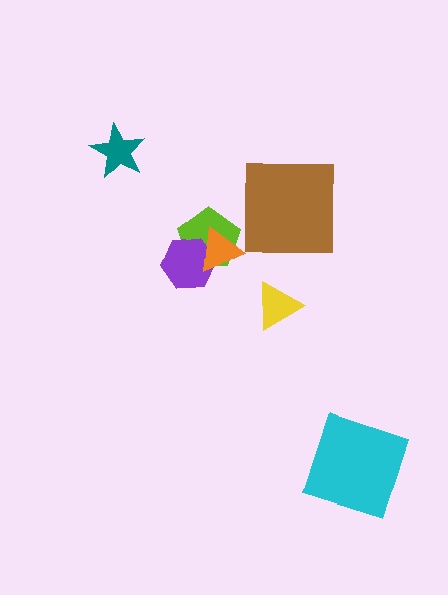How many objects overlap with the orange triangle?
2 objects overlap with the orange triangle.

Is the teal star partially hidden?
No, no other shape covers it.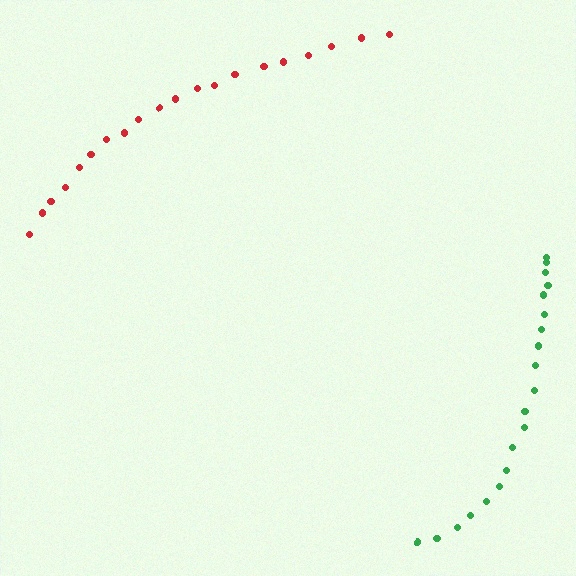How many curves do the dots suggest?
There are 2 distinct paths.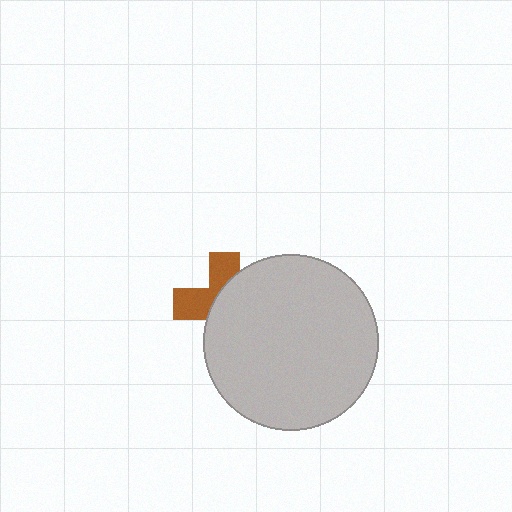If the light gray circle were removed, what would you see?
You would see the complete brown cross.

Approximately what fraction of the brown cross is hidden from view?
Roughly 60% of the brown cross is hidden behind the light gray circle.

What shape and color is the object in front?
The object in front is a light gray circle.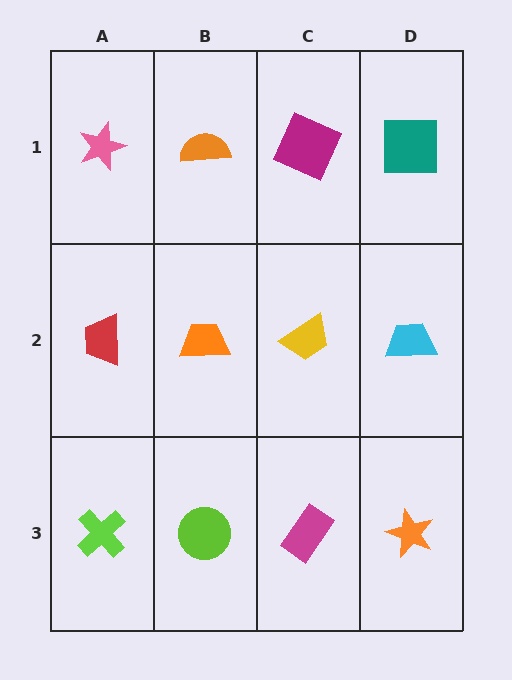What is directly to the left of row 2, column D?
A yellow trapezoid.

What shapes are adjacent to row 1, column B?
An orange trapezoid (row 2, column B), a pink star (row 1, column A), a magenta square (row 1, column C).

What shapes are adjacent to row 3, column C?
A yellow trapezoid (row 2, column C), a lime circle (row 3, column B), an orange star (row 3, column D).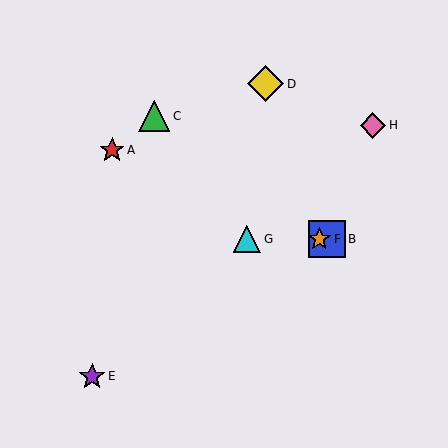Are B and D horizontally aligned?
No, B is at y≈239 and D is at y≈84.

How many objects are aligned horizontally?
3 objects (B, F, G) are aligned horizontally.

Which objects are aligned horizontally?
Objects B, F, G are aligned horizontally.